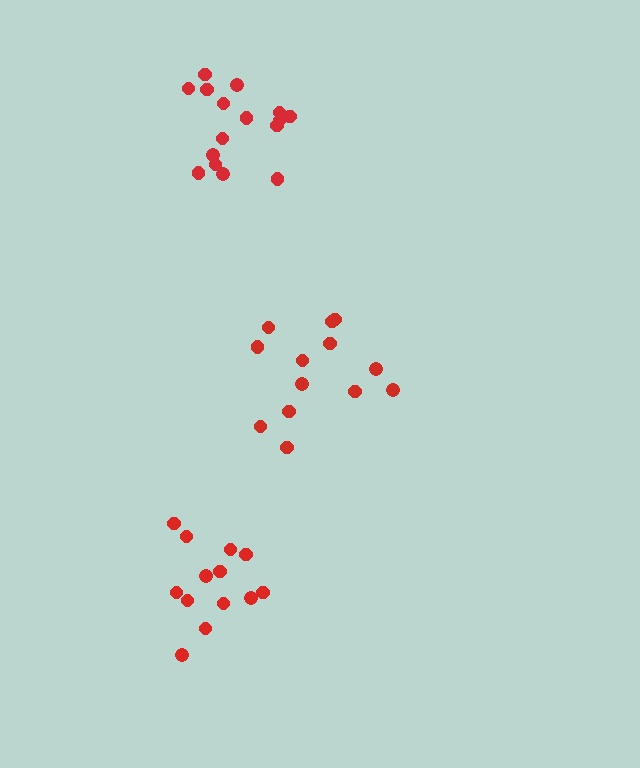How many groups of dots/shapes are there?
There are 3 groups.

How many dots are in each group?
Group 1: 13 dots, Group 2: 13 dots, Group 3: 16 dots (42 total).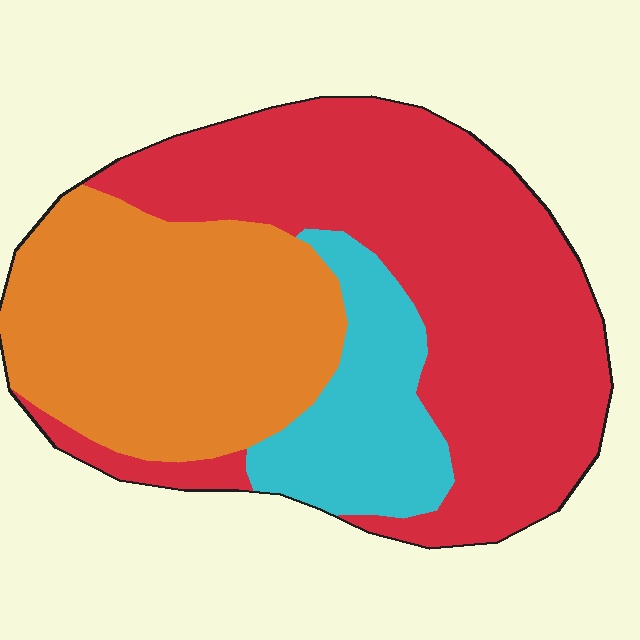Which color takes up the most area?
Red, at roughly 50%.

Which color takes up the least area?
Cyan, at roughly 15%.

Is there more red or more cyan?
Red.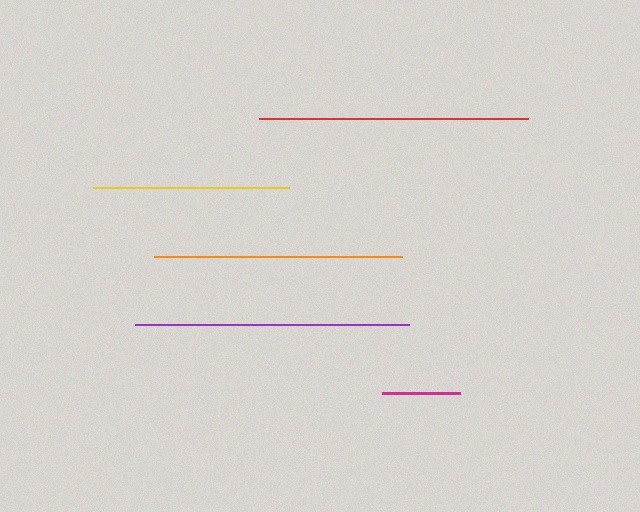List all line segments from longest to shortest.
From longest to shortest: purple, red, orange, yellow, magenta.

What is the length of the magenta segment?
The magenta segment is approximately 78 pixels long.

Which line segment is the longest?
The purple line is the longest at approximately 274 pixels.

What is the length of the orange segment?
The orange segment is approximately 248 pixels long.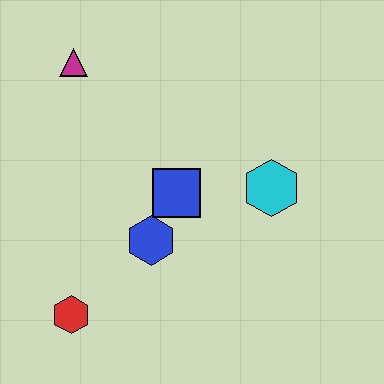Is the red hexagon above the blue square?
No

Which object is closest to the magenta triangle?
The blue square is closest to the magenta triangle.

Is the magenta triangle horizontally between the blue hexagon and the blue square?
No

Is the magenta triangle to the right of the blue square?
No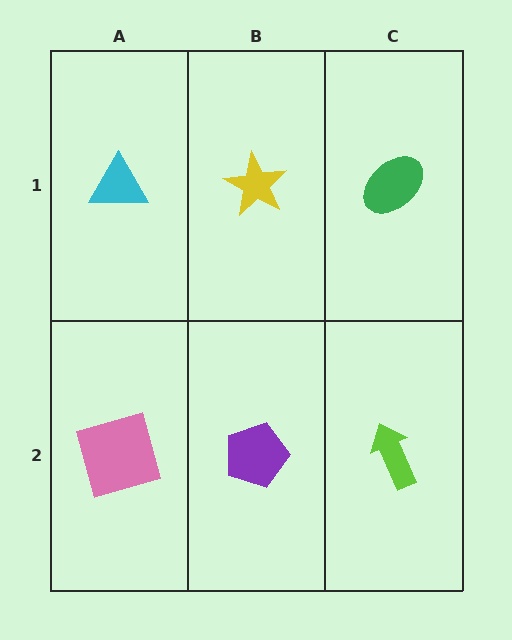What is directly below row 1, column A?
A pink square.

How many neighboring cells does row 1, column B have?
3.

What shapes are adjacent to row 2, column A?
A cyan triangle (row 1, column A), a purple pentagon (row 2, column B).